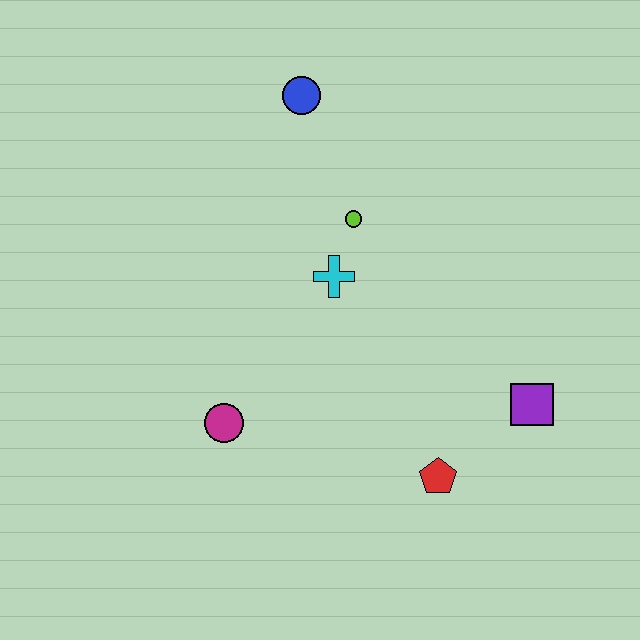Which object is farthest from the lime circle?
The red pentagon is farthest from the lime circle.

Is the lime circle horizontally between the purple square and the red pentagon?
No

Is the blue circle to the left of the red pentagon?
Yes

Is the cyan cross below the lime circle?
Yes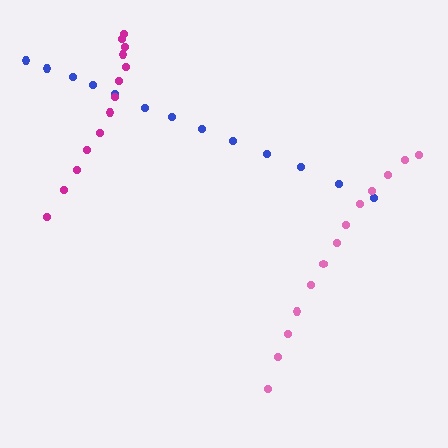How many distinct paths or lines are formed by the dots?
There are 3 distinct paths.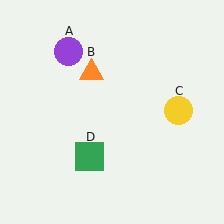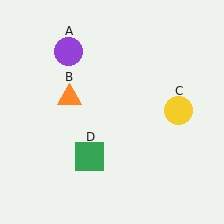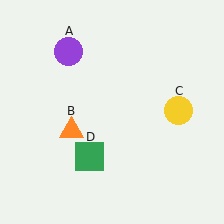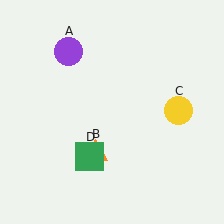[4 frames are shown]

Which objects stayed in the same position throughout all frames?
Purple circle (object A) and yellow circle (object C) and green square (object D) remained stationary.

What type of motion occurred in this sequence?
The orange triangle (object B) rotated counterclockwise around the center of the scene.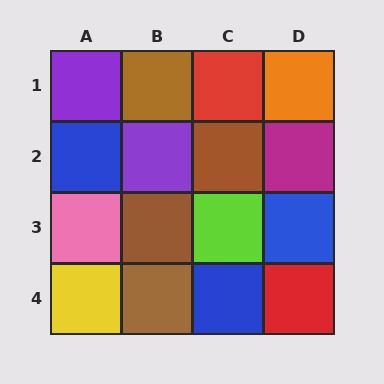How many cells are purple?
2 cells are purple.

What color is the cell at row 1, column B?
Brown.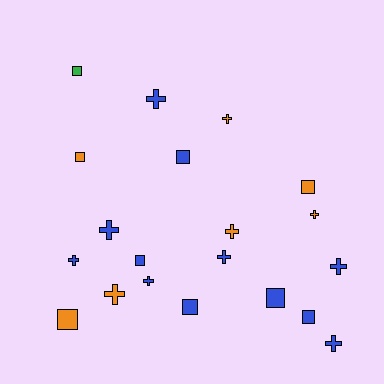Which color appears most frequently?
Blue, with 12 objects.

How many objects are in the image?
There are 20 objects.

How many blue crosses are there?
There are 7 blue crosses.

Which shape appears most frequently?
Cross, with 11 objects.